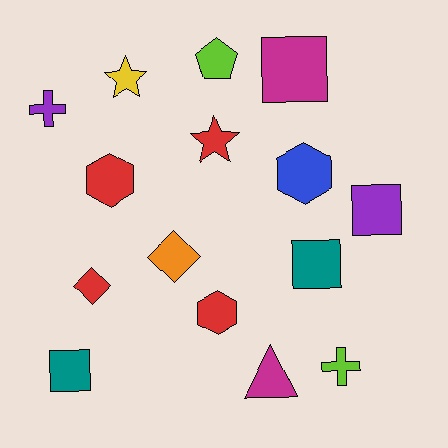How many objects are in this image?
There are 15 objects.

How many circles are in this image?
There are no circles.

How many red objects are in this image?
There are 4 red objects.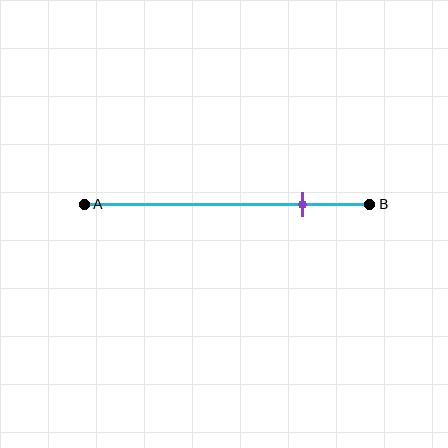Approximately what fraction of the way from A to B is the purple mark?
The purple mark is approximately 75% of the way from A to B.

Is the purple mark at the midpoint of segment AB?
No, the mark is at about 75% from A, not at the 50% midpoint.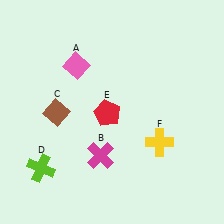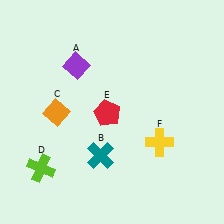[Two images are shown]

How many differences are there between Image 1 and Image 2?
There are 3 differences between the two images.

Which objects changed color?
A changed from pink to purple. B changed from magenta to teal. C changed from brown to orange.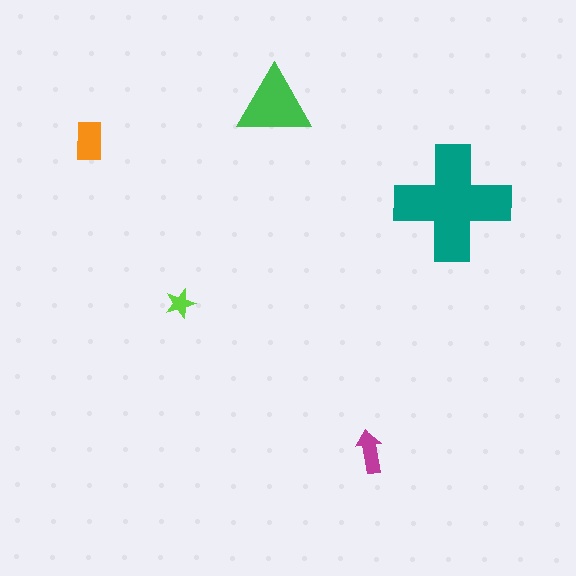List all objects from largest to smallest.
The teal cross, the green triangle, the orange rectangle, the magenta arrow, the lime star.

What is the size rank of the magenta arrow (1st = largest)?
4th.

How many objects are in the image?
There are 5 objects in the image.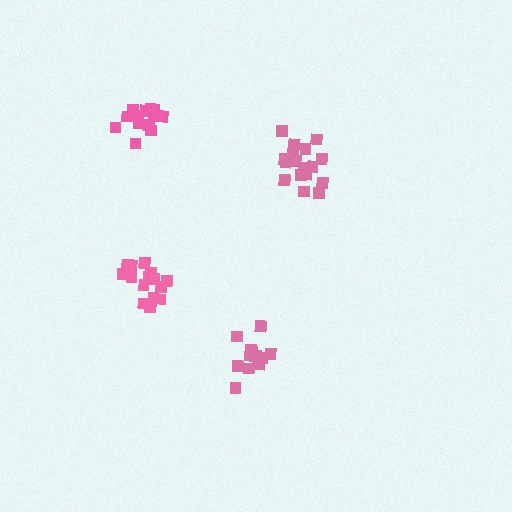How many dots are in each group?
Group 1: 13 dots, Group 2: 17 dots, Group 3: 16 dots, Group 4: 14 dots (60 total).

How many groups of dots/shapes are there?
There are 4 groups.